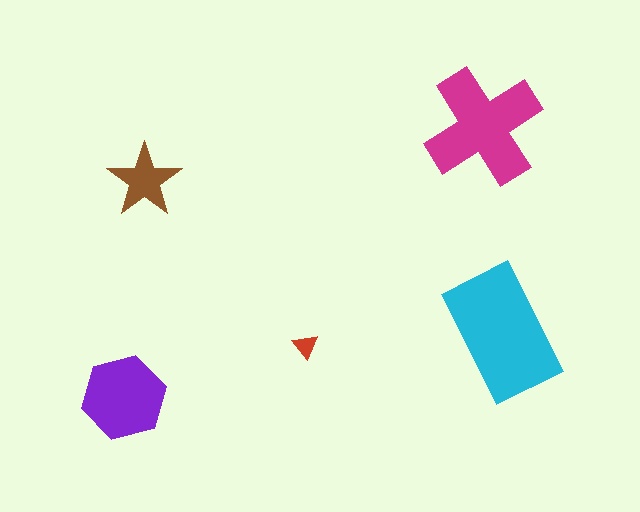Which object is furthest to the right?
The cyan rectangle is rightmost.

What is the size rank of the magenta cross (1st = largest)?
2nd.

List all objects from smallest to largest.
The red triangle, the brown star, the purple hexagon, the magenta cross, the cyan rectangle.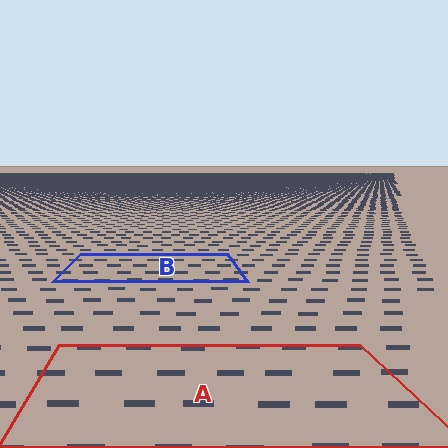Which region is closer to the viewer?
Region A is closer. The texture elements there are larger and more spread out.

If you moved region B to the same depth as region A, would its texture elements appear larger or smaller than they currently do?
They would appear larger. At a closer depth, the same texture elements are projected at a bigger on-screen size.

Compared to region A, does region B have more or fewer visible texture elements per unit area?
Region B has more texture elements per unit area — they are packed more densely because it is farther away.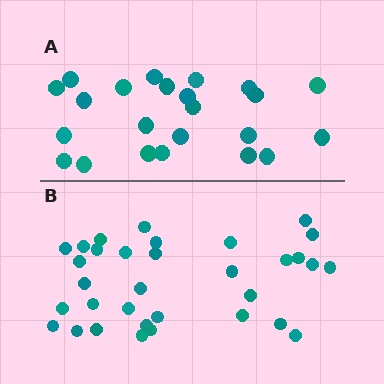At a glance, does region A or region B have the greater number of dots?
Region B (the bottom region) has more dots.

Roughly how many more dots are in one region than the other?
Region B has roughly 10 or so more dots than region A.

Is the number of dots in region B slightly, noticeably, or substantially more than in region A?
Region B has noticeably more, but not dramatically so. The ratio is roughly 1.4 to 1.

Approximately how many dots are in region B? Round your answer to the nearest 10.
About 30 dots. (The exact count is 33, which rounds to 30.)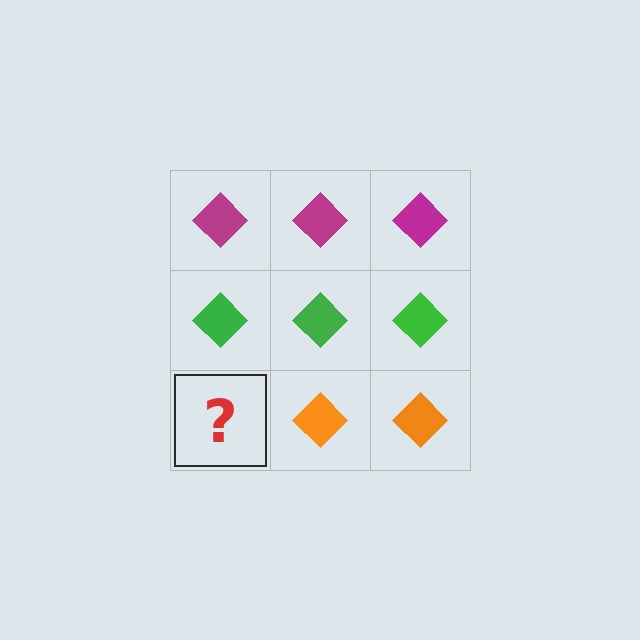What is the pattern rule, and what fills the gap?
The rule is that each row has a consistent color. The gap should be filled with an orange diamond.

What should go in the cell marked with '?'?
The missing cell should contain an orange diamond.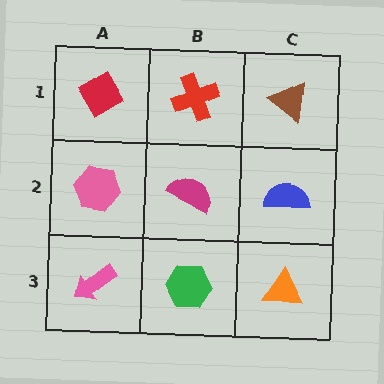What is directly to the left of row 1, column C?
A red cross.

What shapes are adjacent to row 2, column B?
A red cross (row 1, column B), a green hexagon (row 3, column B), a pink hexagon (row 2, column A), a blue semicircle (row 2, column C).